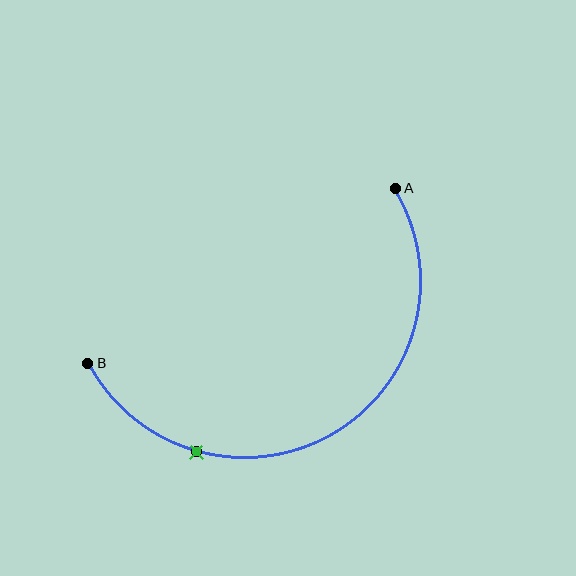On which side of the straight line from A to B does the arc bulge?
The arc bulges below the straight line connecting A and B.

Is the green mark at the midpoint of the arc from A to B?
No. The green mark lies on the arc but is closer to endpoint B. The arc midpoint would be at the point on the curve equidistant along the arc from both A and B.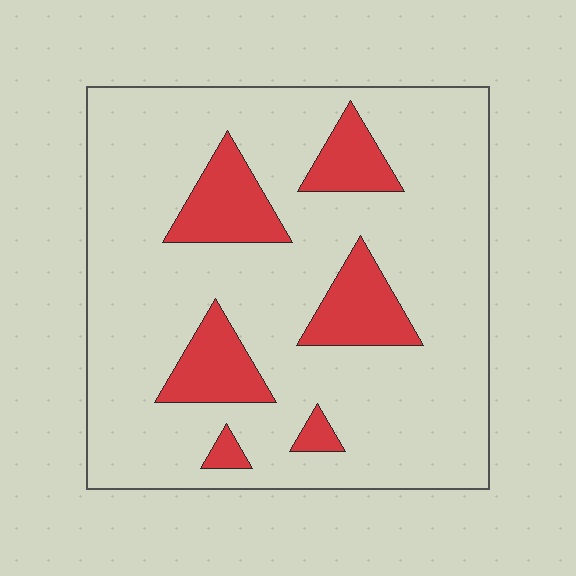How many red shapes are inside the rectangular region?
6.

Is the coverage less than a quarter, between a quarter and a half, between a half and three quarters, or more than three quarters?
Less than a quarter.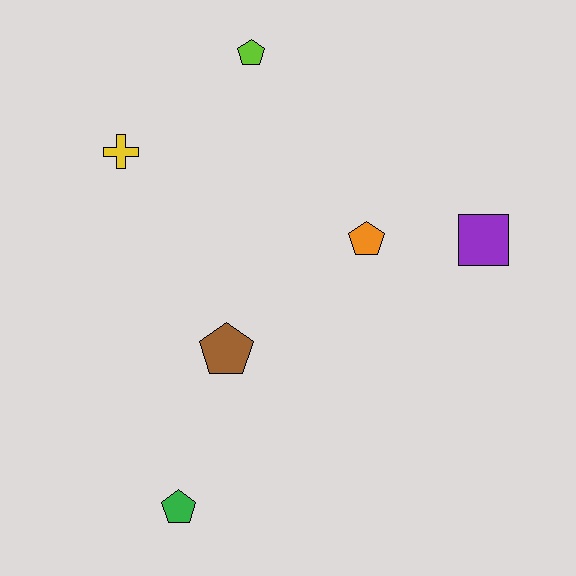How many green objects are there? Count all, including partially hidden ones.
There is 1 green object.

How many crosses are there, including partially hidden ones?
There is 1 cross.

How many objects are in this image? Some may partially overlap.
There are 6 objects.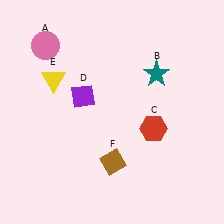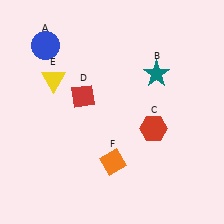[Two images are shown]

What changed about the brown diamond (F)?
In Image 1, F is brown. In Image 2, it changed to orange.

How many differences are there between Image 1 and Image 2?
There are 3 differences between the two images.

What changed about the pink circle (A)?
In Image 1, A is pink. In Image 2, it changed to blue.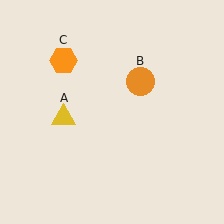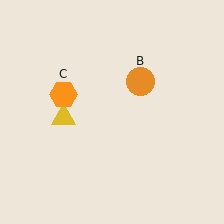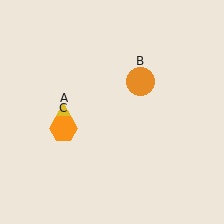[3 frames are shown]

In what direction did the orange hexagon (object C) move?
The orange hexagon (object C) moved down.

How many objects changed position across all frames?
1 object changed position: orange hexagon (object C).